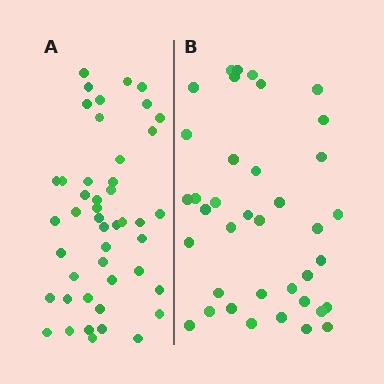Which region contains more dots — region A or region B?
Region A (the left region) has more dots.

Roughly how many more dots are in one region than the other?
Region A has roughly 8 or so more dots than region B.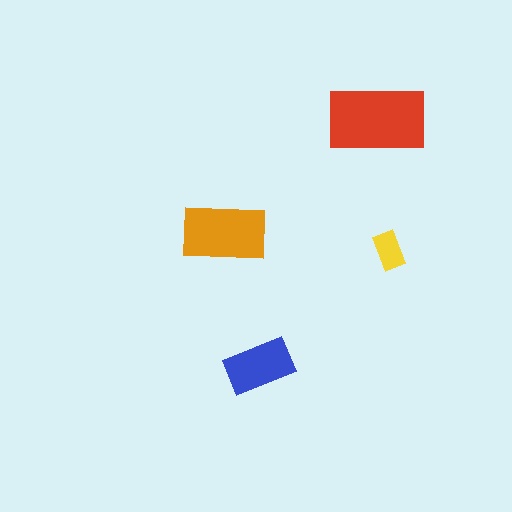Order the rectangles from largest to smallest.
the red one, the orange one, the blue one, the yellow one.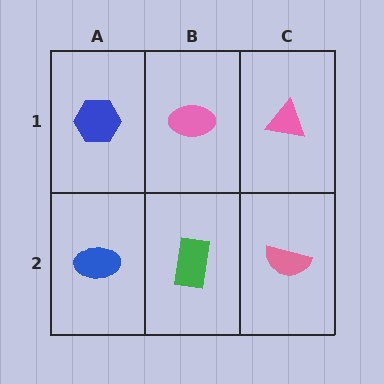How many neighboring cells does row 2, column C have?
2.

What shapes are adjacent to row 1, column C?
A pink semicircle (row 2, column C), a pink ellipse (row 1, column B).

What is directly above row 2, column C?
A pink triangle.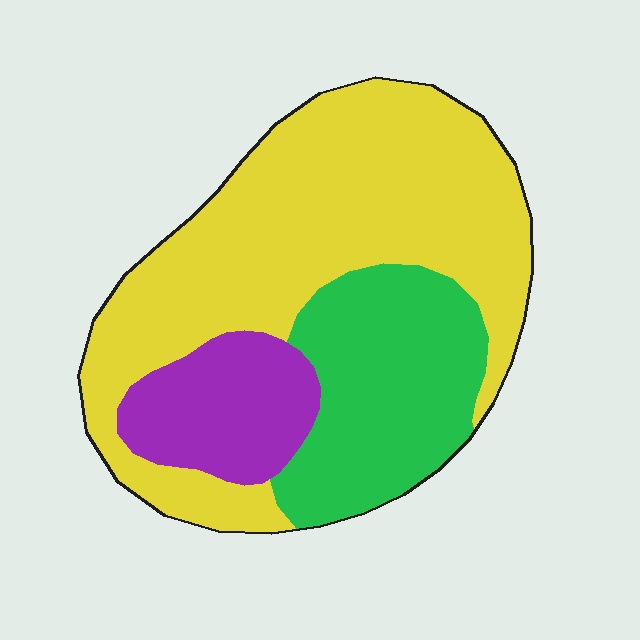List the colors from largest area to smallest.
From largest to smallest: yellow, green, purple.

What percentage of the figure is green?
Green covers about 25% of the figure.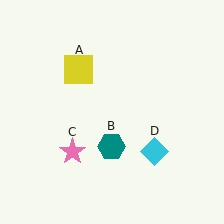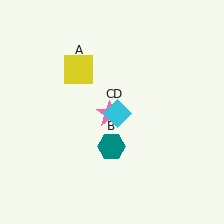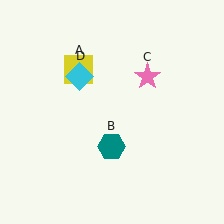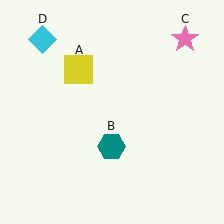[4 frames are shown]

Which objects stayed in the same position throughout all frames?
Yellow square (object A) and teal hexagon (object B) remained stationary.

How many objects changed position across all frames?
2 objects changed position: pink star (object C), cyan diamond (object D).